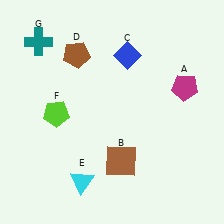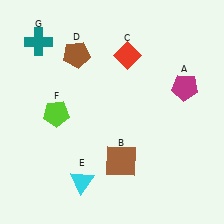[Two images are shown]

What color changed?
The diamond (C) changed from blue in Image 1 to red in Image 2.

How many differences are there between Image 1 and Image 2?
There is 1 difference between the two images.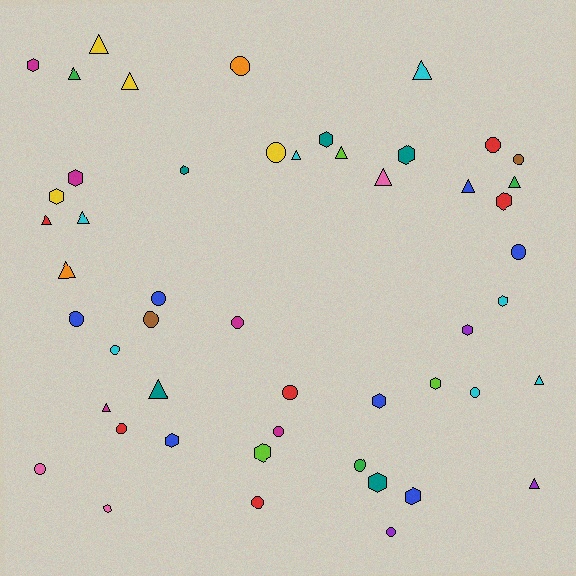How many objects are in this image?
There are 50 objects.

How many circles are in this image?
There are 18 circles.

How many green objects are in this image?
There are 3 green objects.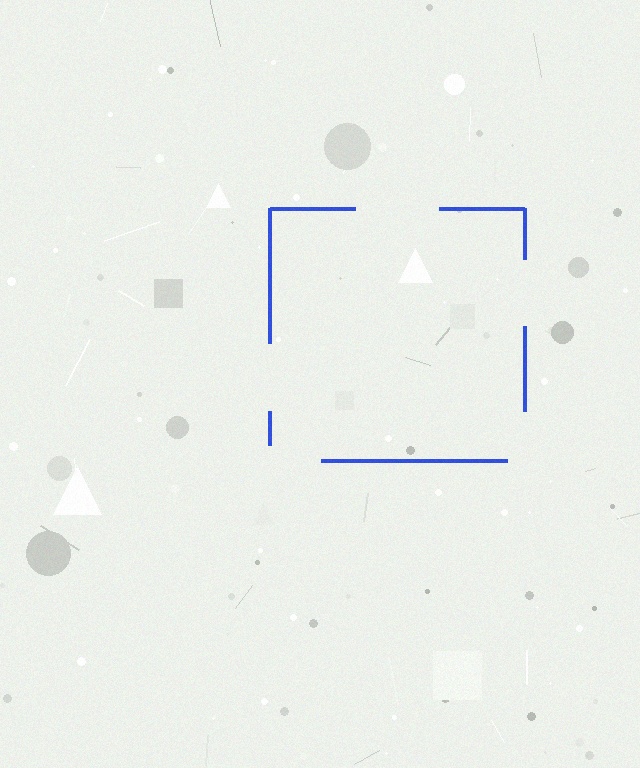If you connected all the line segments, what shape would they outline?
They would outline a square.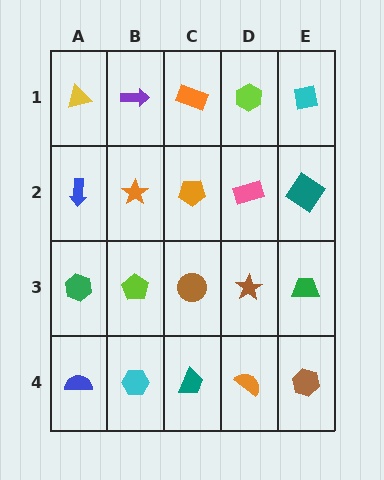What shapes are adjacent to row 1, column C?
An orange pentagon (row 2, column C), a purple arrow (row 1, column B), a lime hexagon (row 1, column D).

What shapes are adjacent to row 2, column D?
A lime hexagon (row 1, column D), a brown star (row 3, column D), an orange pentagon (row 2, column C), a teal diamond (row 2, column E).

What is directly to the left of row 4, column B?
A blue semicircle.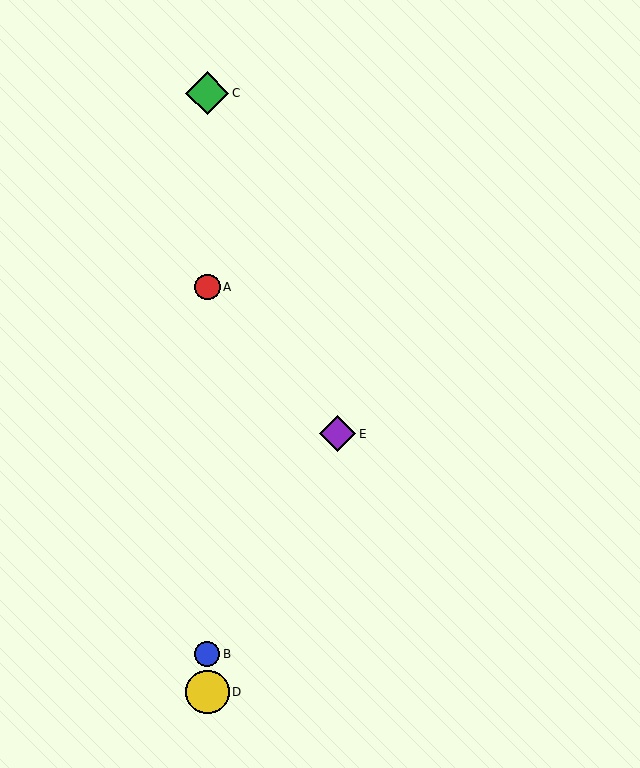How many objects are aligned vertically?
4 objects (A, B, C, D) are aligned vertically.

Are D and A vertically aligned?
Yes, both are at x≈207.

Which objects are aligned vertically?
Objects A, B, C, D are aligned vertically.